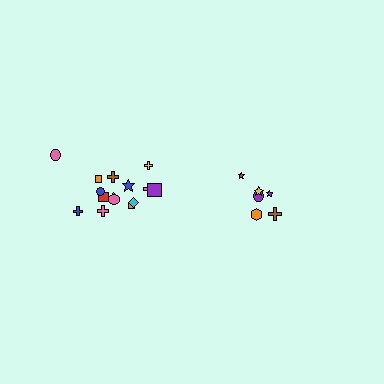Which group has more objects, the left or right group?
The left group.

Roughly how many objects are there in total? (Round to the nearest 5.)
Roughly 20 objects in total.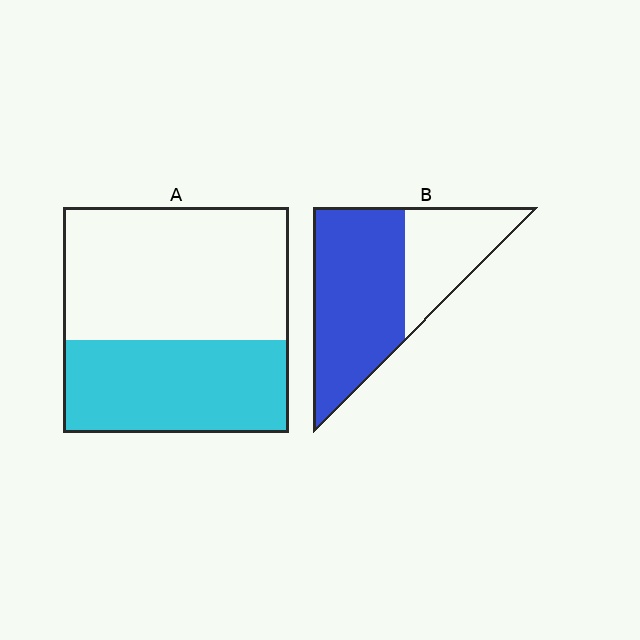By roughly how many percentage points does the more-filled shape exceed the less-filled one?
By roughly 25 percentage points (B over A).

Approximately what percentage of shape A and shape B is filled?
A is approximately 40% and B is approximately 65%.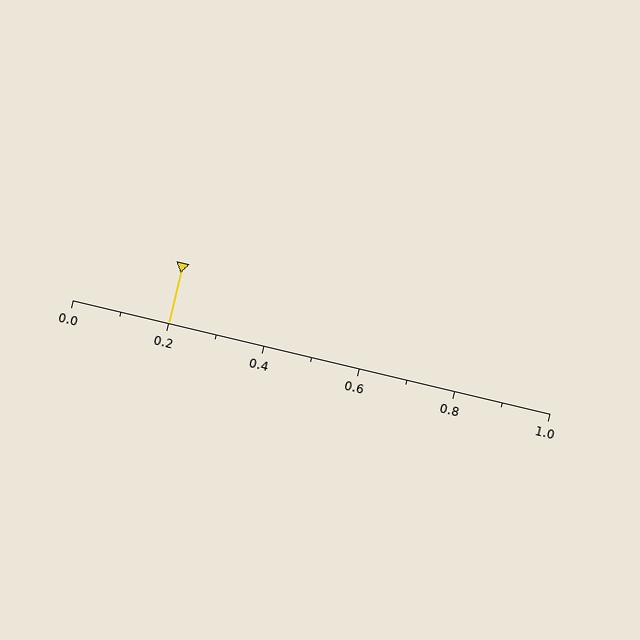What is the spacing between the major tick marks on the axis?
The major ticks are spaced 0.2 apart.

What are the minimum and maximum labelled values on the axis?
The axis runs from 0.0 to 1.0.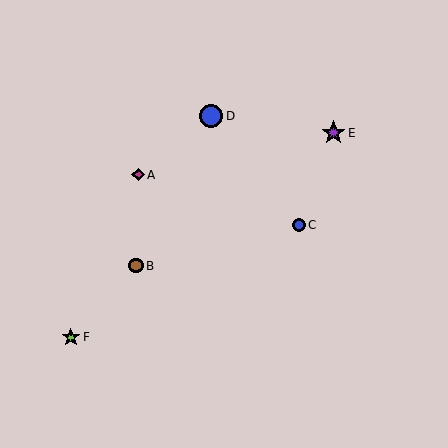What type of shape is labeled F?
Shape F is a lime star.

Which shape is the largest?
The purple star (labeled E) is the largest.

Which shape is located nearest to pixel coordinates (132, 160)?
The magenta diamond (labeled A) at (138, 175) is nearest to that location.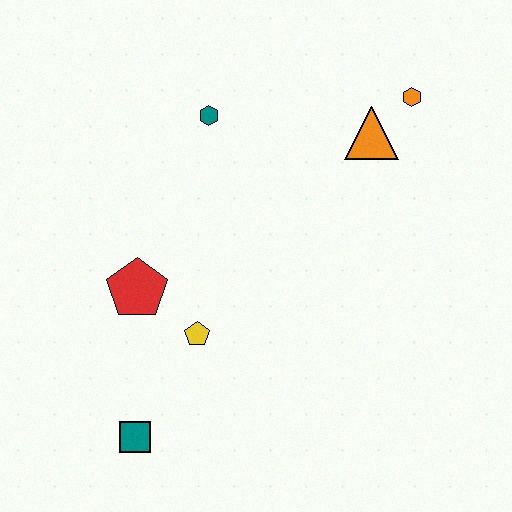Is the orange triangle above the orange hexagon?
No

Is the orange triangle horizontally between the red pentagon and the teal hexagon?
No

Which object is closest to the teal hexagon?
The orange triangle is closest to the teal hexagon.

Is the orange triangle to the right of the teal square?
Yes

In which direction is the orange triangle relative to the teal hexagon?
The orange triangle is to the right of the teal hexagon.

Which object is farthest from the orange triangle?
The teal square is farthest from the orange triangle.